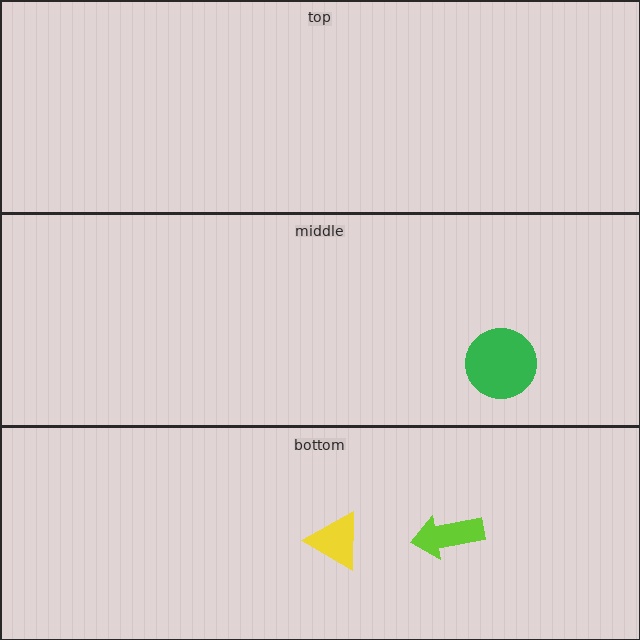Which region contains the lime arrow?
The bottom region.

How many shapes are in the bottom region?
2.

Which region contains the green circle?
The middle region.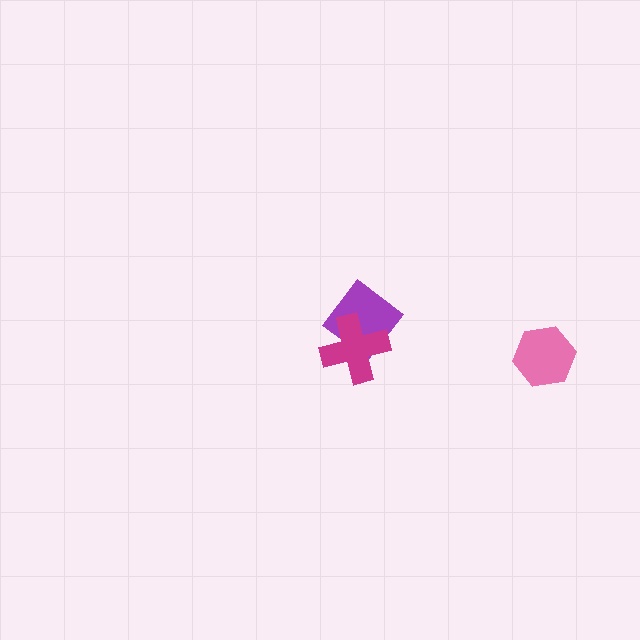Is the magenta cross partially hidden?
No, no other shape covers it.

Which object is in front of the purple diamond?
The magenta cross is in front of the purple diamond.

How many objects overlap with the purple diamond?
1 object overlaps with the purple diamond.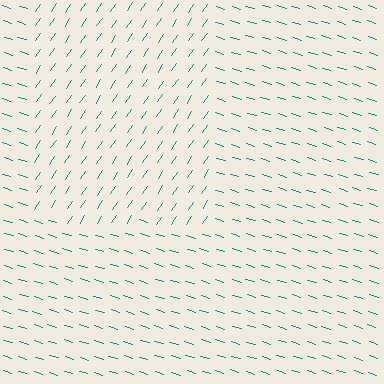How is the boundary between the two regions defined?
The boundary is defined purely by a change in line orientation (approximately 74 degrees difference). All lines are the same color and thickness.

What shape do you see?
I see a rectangle.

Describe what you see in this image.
The image is filled with small teal line segments. A rectangle region in the image has lines oriented differently from the surrounding lines, creating a visible texture boundary.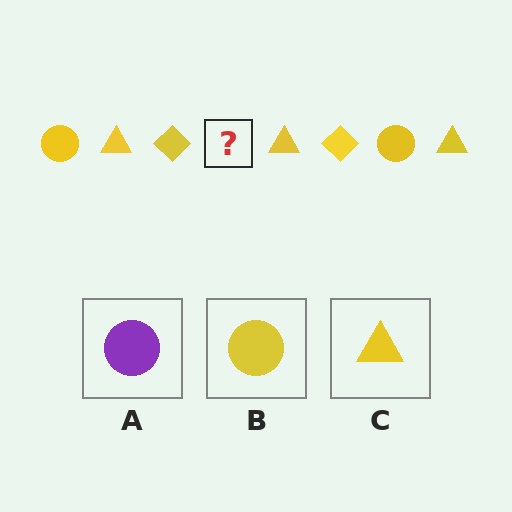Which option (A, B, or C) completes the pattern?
B.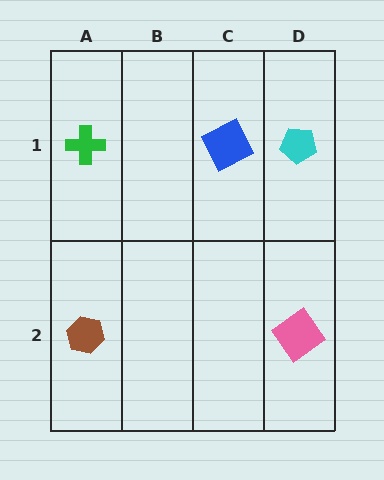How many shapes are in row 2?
2 shapes.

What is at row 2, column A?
A brown hexagon.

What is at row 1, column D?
A cyan pentagon.